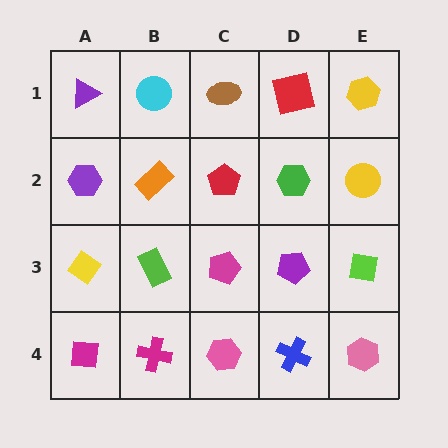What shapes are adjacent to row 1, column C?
A red pentagon (row 2, column C), a cyan circle (row 1, column B), a red square (row 1, column D).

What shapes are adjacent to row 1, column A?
A purple hexagon (row 2, column A), a cyan circle (row 1, column B).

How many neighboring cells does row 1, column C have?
3.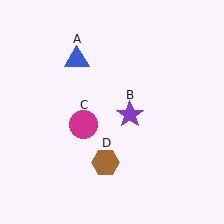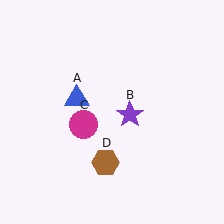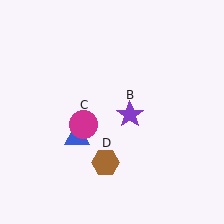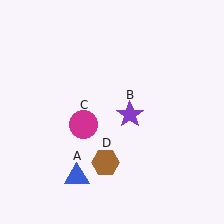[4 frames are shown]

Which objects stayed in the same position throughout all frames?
Purple star (object B) and magenta circle (object C) and brown hexagon (object D) remained stationary.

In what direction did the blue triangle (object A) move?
The blue triangle (object A) moved down.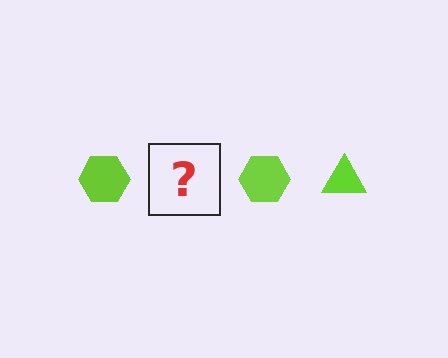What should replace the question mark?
The question mark should be replaced with a lime triangle.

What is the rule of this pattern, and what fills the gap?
The rule is that the pattern cycles through hexagon, triangle shapes in lime. The gap should be filled with a lime triangle.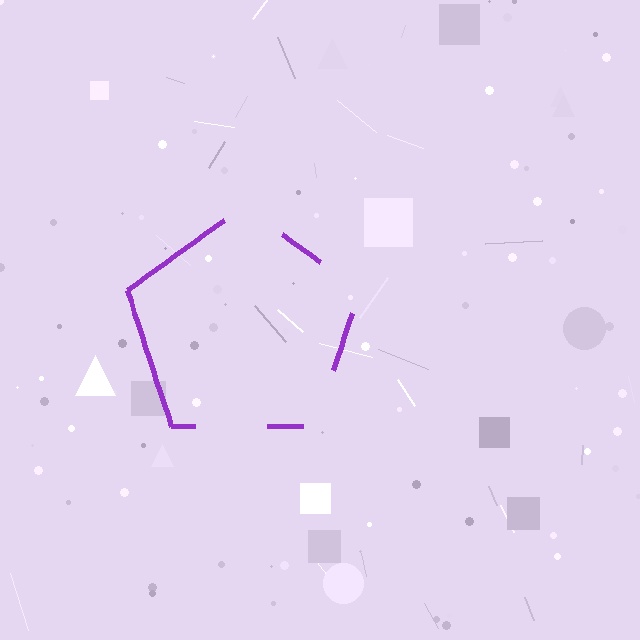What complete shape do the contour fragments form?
The contour fragments form a pentagon.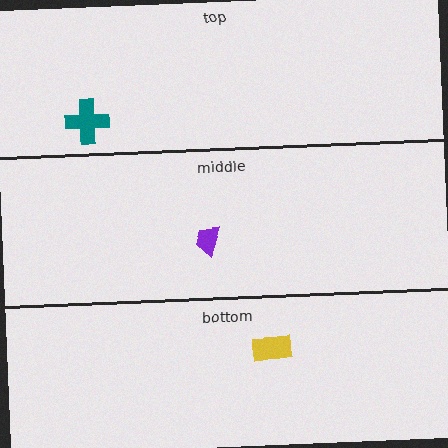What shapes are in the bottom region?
The yellow rectangle.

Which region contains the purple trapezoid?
The middle region.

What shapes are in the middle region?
The purple trapezoid.